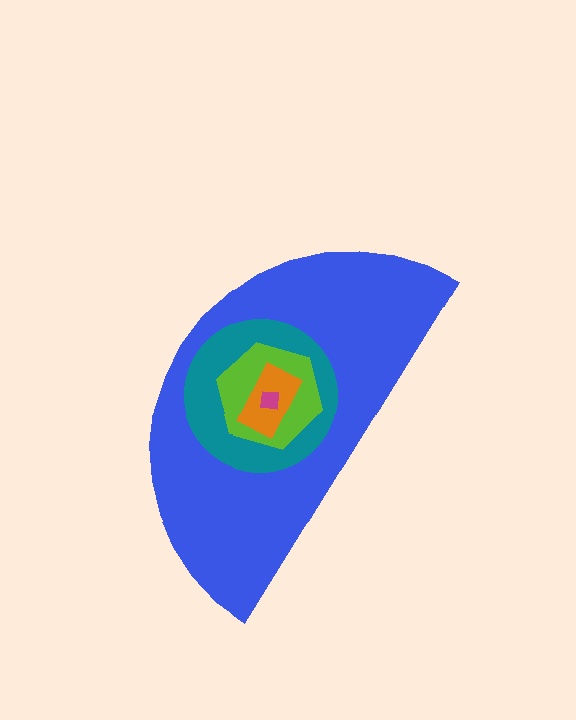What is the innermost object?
The magenta square.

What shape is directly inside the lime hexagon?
The orange rectangle.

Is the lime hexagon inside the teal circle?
Yes.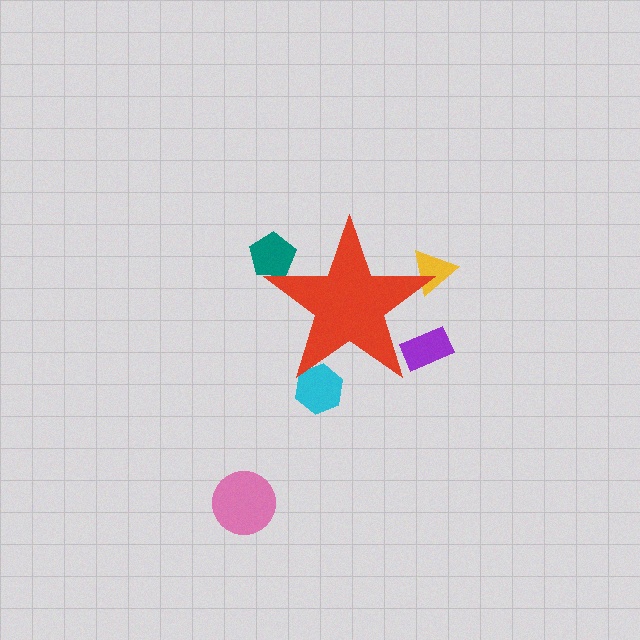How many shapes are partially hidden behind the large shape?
4 shapes are partially hidden.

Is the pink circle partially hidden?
No, the pink circle is fully visible.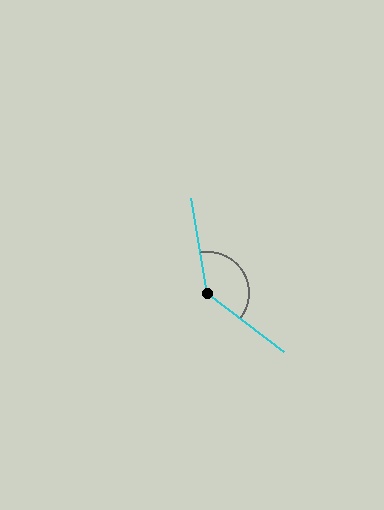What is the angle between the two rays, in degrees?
Approximately 137 degrees.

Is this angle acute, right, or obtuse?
It is obtuse.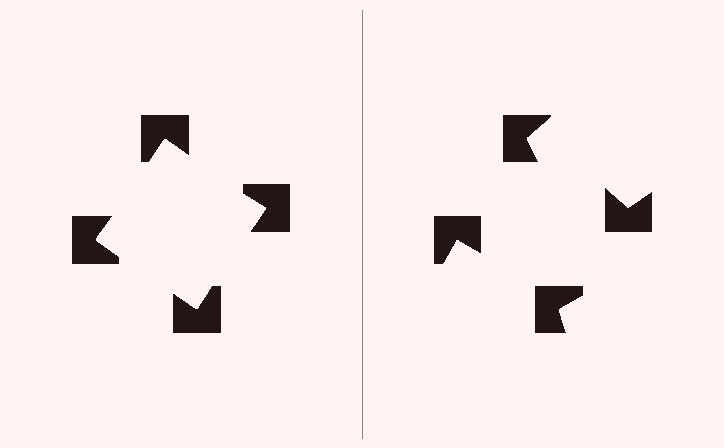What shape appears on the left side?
An illusory square.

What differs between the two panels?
The notched squares are positioned identically on both sides; only the wedge orientations differ. On the left they align to a square; on the right they are misaligned.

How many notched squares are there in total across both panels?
8 — 4 on each side.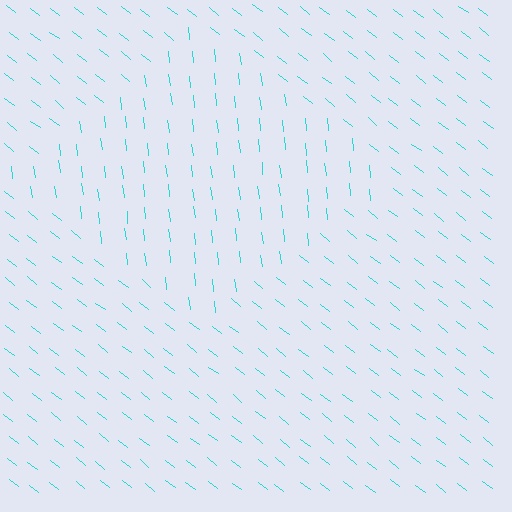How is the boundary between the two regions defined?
The boundary is defined purely by a change in line orientation (approximately 45 degrees difference). All lines are the same color and thickness.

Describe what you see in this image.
The image is filled with small cyan line segments. A diamond region in the image has lines oriented differently from the surrounding lines, creating a visible texture boundary.